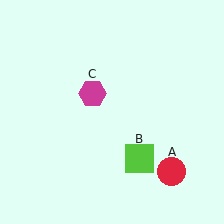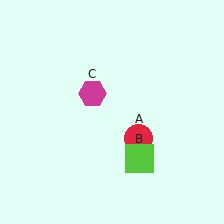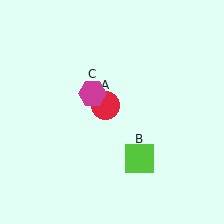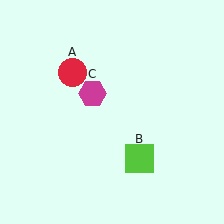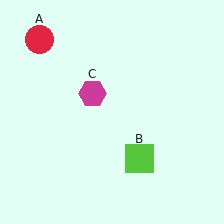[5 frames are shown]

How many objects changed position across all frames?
1 object changed position: red circle (object A).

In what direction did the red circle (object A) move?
The red circle (object A) moved up and to the left.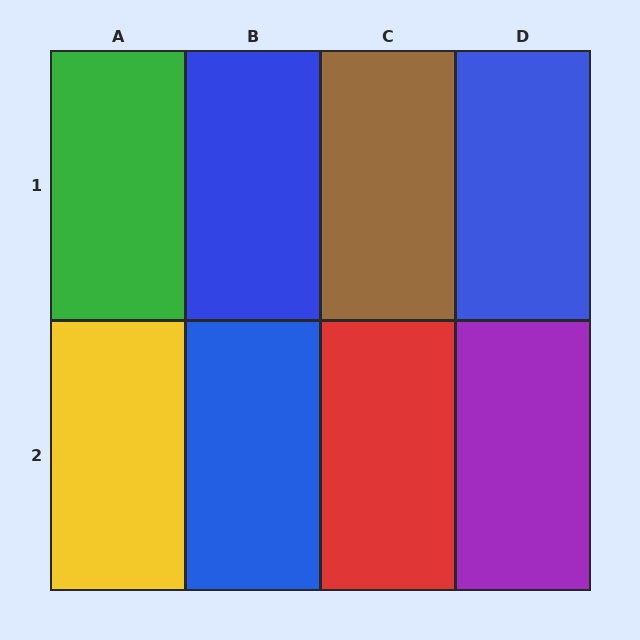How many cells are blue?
3 cells are blue.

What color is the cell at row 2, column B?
Blue.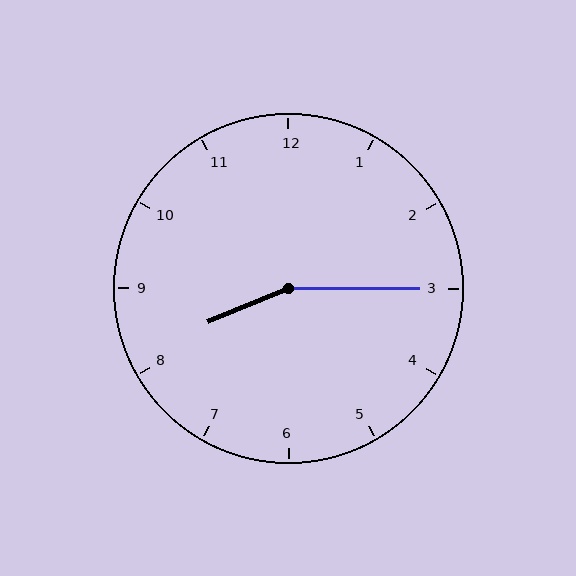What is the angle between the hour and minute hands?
Approximately 158 degrees.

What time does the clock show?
8:15.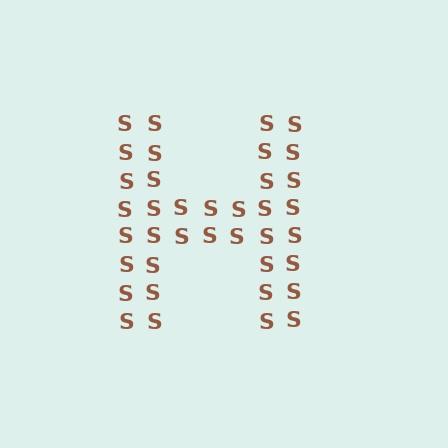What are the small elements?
The small elements are letter S's.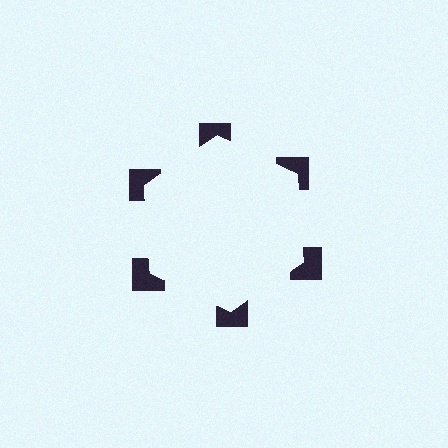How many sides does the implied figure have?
6 sides.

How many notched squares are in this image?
There are 6 — one at each vertex of the illusory hexagon.